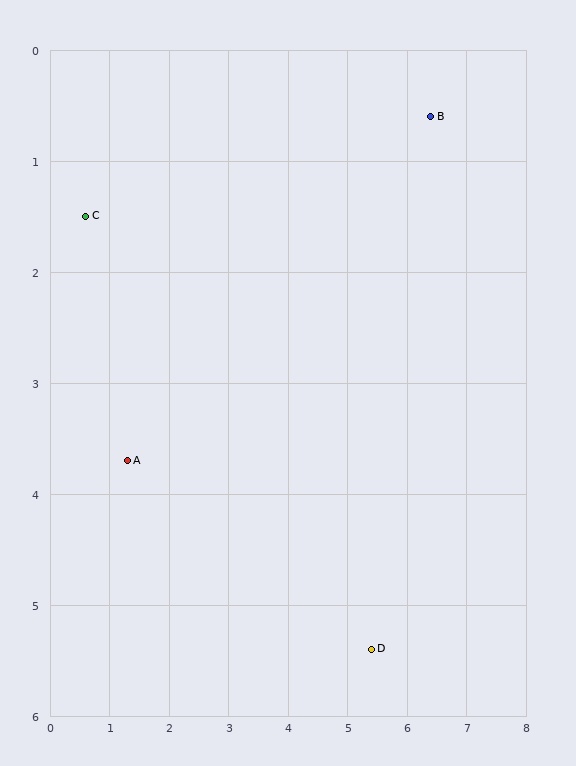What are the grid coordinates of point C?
Point C is at approximately (0.6, 1.5).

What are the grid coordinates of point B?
Point B is at approximately (6.4, 0.6).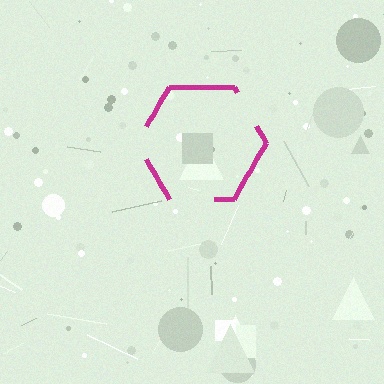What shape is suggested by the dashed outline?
The dashed outline suggests a hexagon.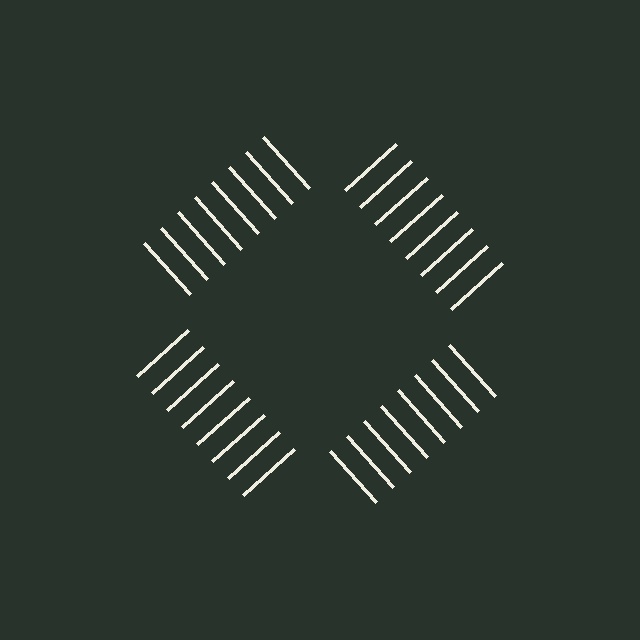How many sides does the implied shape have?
4 sides — the line-ends trace a square.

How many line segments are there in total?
32 — 8 along each of the 4 edges.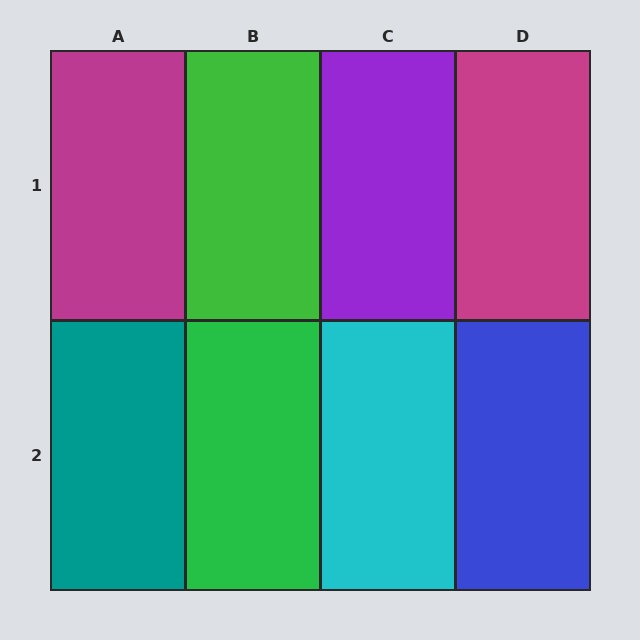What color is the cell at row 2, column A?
Teal.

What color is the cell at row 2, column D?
Blue.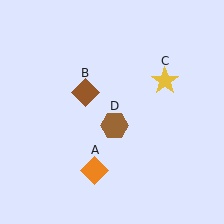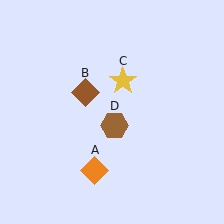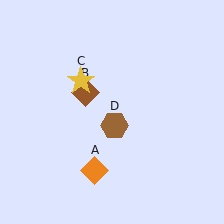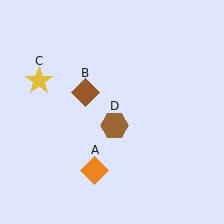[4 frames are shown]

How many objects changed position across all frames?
1 object changed position: yellow star (object C).